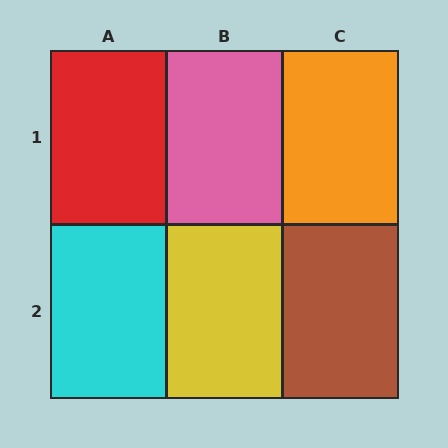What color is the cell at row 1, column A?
Red.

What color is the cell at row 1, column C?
Orange.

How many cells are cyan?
1 cell is cyan.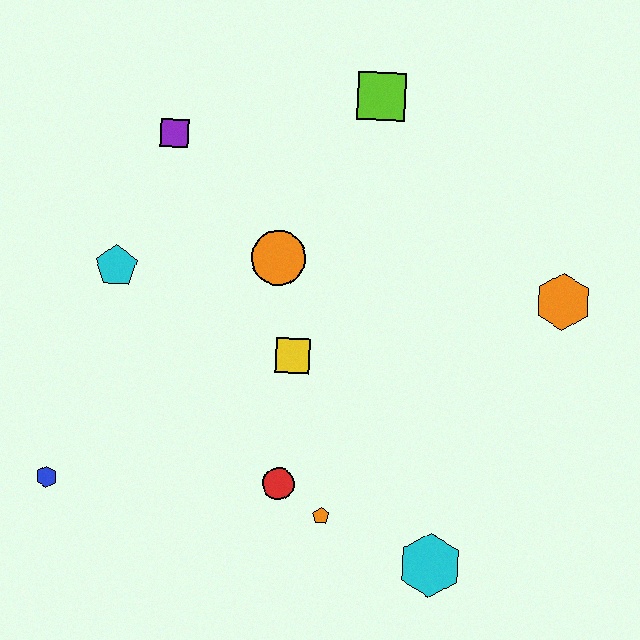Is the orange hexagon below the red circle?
No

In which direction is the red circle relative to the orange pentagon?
The red circle is to the left of the orange pentagon.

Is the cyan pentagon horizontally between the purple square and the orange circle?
No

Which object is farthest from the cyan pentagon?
The orange hexagon is farthest from the cyan pentagon.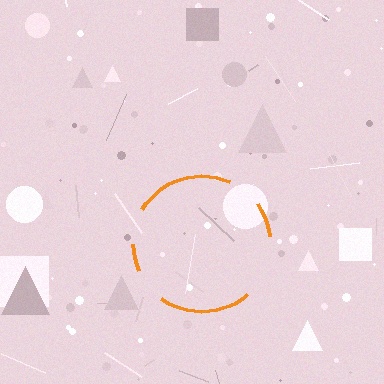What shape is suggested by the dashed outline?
The dashed outline suggests a circle.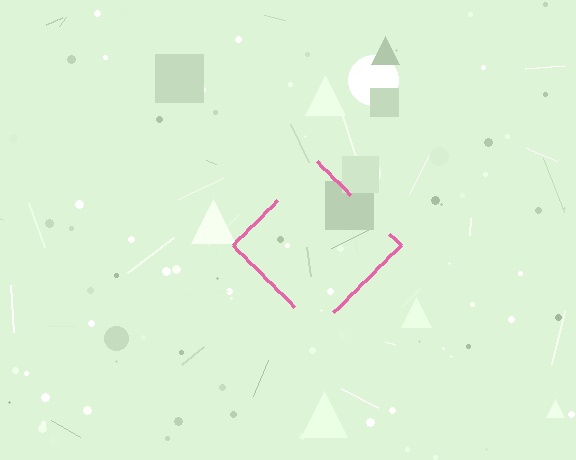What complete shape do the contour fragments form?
The contour fragments form a diamond.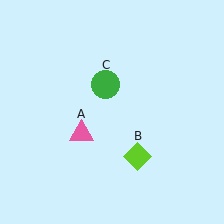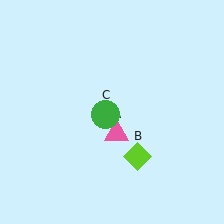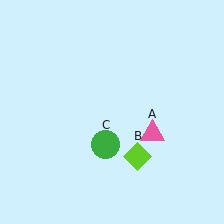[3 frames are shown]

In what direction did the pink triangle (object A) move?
The pink triangle (object A) moved right.